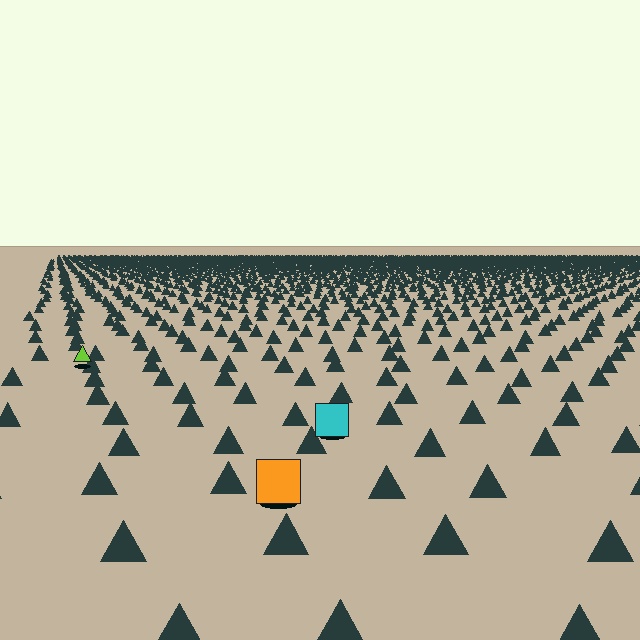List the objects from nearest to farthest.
From nearest to farthest: the orange square, the cyan square, the lime triangle.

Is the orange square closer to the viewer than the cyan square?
Yes. The orange square is closer — you can tell from the texture gradient: the ground texture is coarser near it.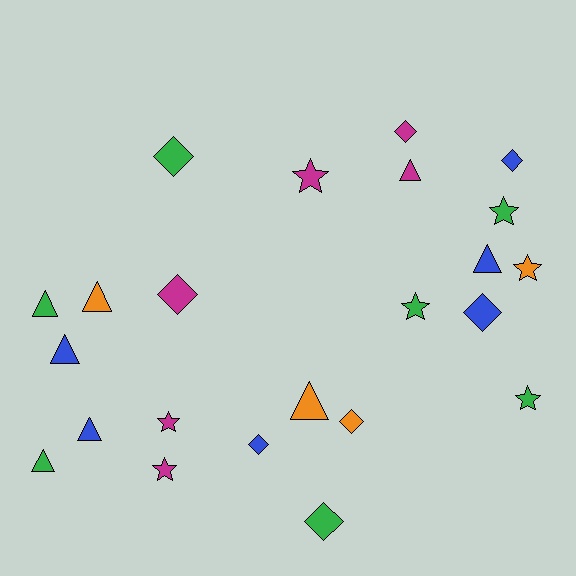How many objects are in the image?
There are 23 objects.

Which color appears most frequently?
Green, with 7 objects.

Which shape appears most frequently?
Diamond, with 8 objects.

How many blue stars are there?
There are no blue stars.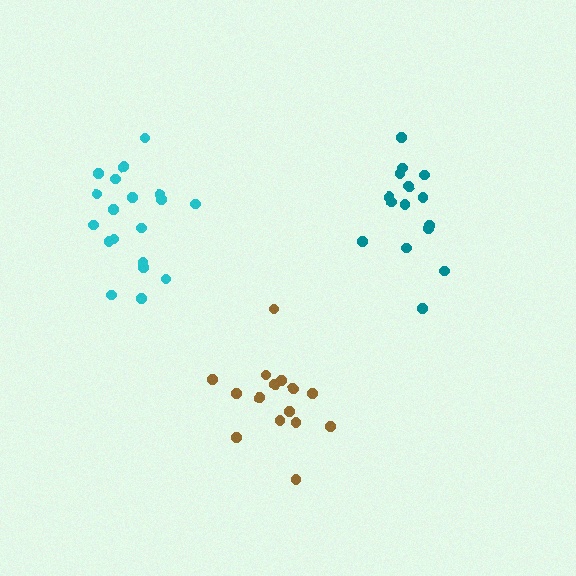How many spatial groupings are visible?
There are 3 spatial groupings.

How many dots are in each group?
Group 1: 15 dots, Group 2: 15 dots, Group 3: 19 dots (49 total).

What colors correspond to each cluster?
The clusters are colored: teal, brown, cyan.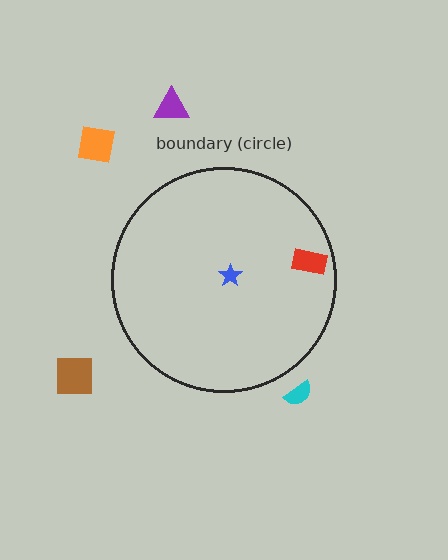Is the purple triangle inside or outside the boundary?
Outside.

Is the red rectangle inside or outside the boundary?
Inside.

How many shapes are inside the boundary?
2 inside, 4 outside.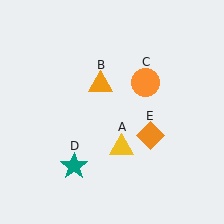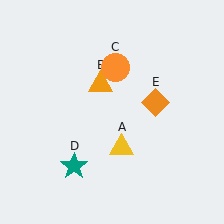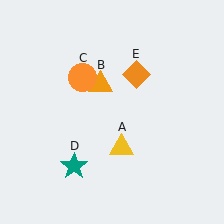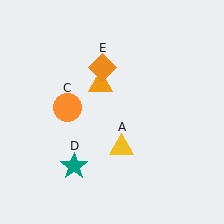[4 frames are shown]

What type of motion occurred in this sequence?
The orange circle (object C), orange diamond (object E) rotated counterclockwise around the center of the scene.